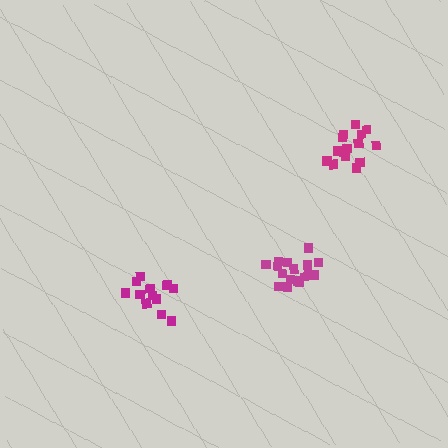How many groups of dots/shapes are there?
There are 3 groups.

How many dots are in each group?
Group 1: 16 dots, Group 2: 13 dots, Group 3: 17 dots (46 total).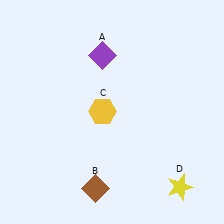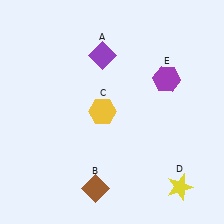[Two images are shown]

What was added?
A purple hexagon (E) was added in Image 2.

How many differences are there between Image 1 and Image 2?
There is 1 difference between the two images.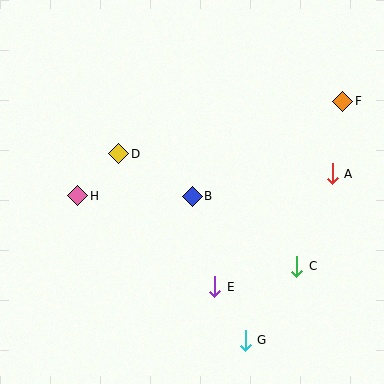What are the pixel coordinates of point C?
Point C is at (297, 266).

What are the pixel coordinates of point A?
Point A is at (332, 174).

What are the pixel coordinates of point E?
Point E is at (215, 287).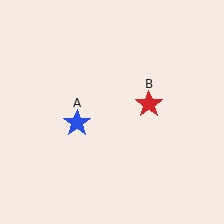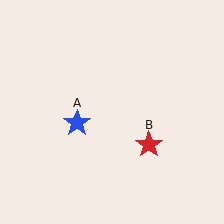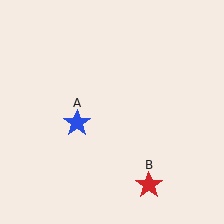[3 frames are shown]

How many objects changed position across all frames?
1 object changed position: red star (object B).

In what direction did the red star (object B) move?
The red star (object B) moved down.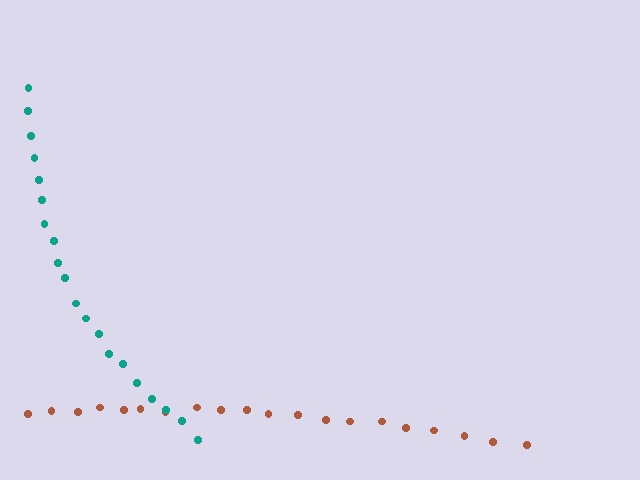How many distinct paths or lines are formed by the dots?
There are 2 distinct paths.